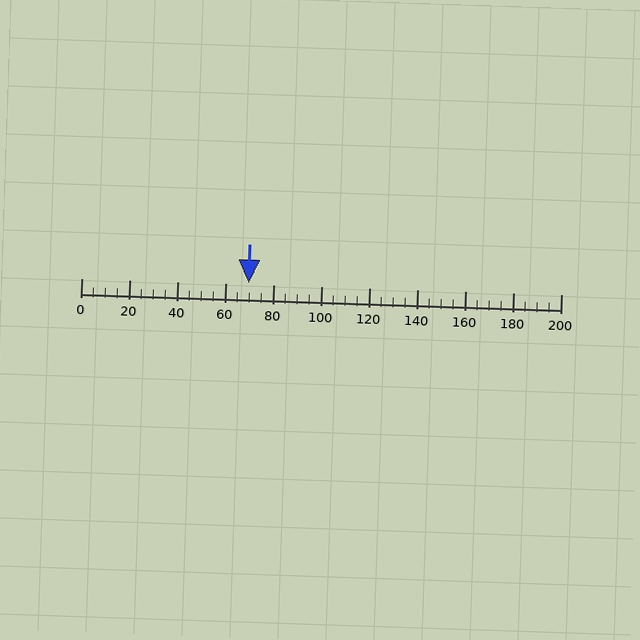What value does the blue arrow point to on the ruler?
The blue arrow points to approximately 70.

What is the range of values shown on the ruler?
The ruler shows values from 0 to 200.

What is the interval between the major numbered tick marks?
The major tick marks are spaced 20 units apart.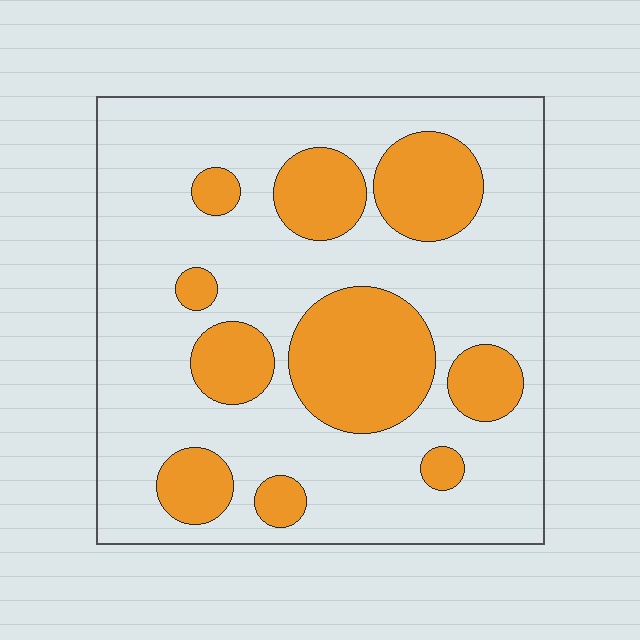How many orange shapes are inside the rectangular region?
10.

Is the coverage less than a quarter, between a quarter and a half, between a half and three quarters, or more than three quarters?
Between a quarter and a half.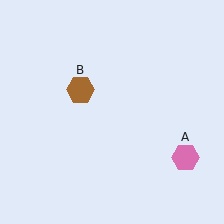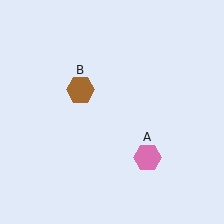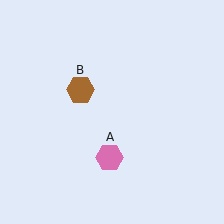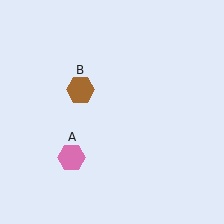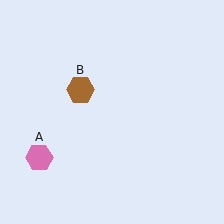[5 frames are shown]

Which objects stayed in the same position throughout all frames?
Brown hexagon (object B) remained stationary.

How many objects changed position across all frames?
1 object changed position: pink hexagon (object A).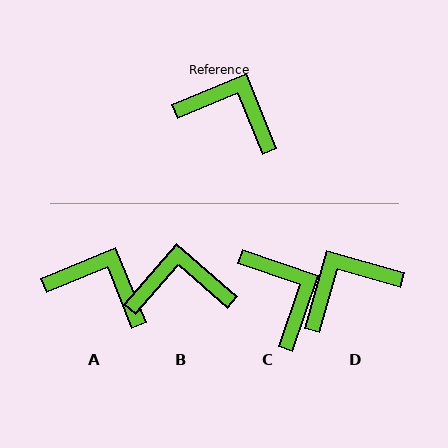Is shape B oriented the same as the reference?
No, it is off by about 27 degrees.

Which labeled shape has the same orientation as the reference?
A.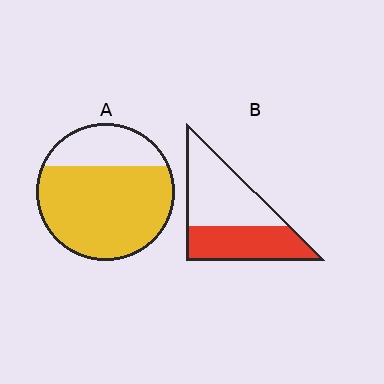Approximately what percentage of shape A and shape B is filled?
A is approximately 75% and B is approximately 45%.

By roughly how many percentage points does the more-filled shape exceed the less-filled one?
By roughly 30 percentage points (A over B).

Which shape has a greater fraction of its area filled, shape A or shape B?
Shape A.